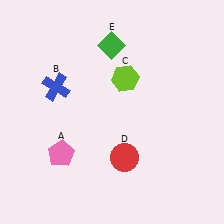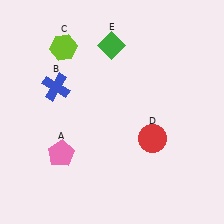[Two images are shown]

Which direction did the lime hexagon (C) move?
The lime hexagon (C) moved left.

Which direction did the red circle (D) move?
The red circle (D) moved right.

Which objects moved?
The objects that moved are: the lime hexagon (C), the red circle (D).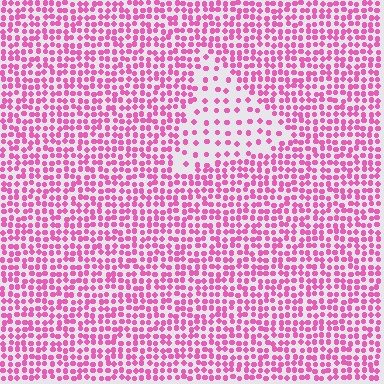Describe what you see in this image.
The image contains small pink elements arranged at two different densities. A triangle-shaped region is visible where the elements are less densely packed than the surrounding area.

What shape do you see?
I see a triangle.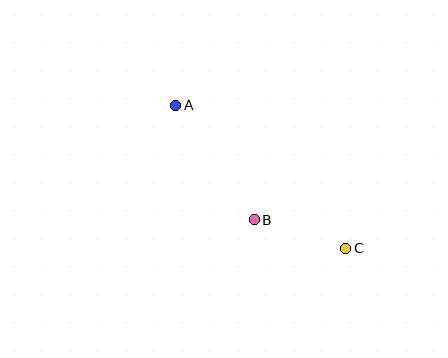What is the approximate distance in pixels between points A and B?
The distance between A and B is approximately 139 pixels.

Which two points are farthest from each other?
Points A and C are farthest from each other.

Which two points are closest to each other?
Points B and C are closest to each other.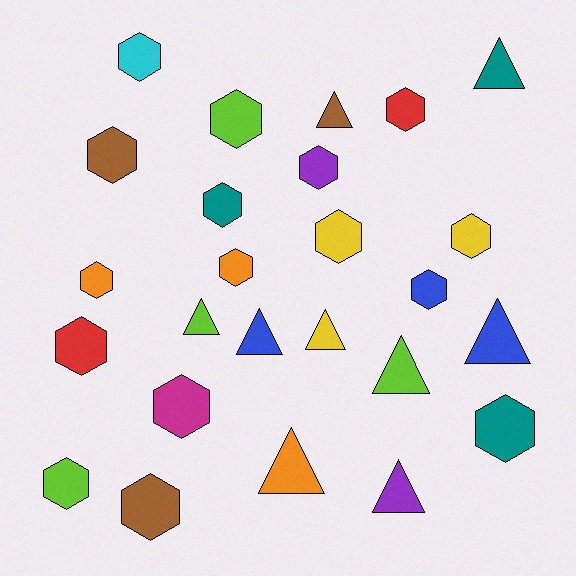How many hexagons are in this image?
There are 16 hexagons.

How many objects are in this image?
There are 25 objects.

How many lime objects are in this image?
There are 4 lime objects.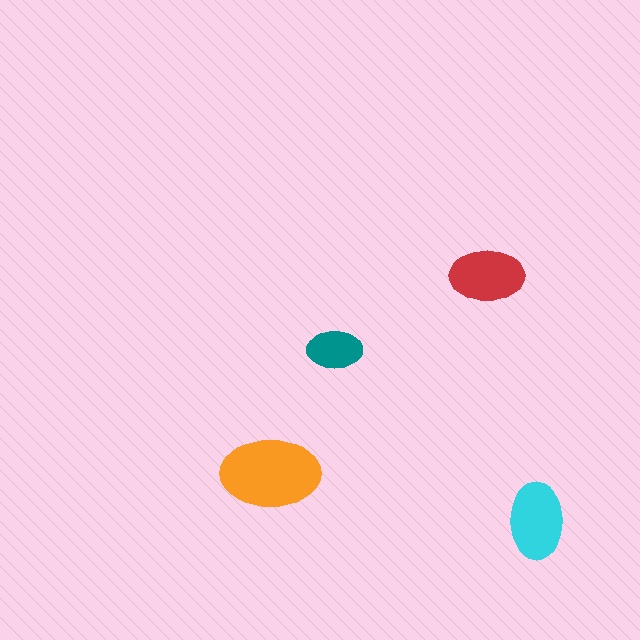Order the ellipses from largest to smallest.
the orange one, the cyan one, the red one, the teal one.